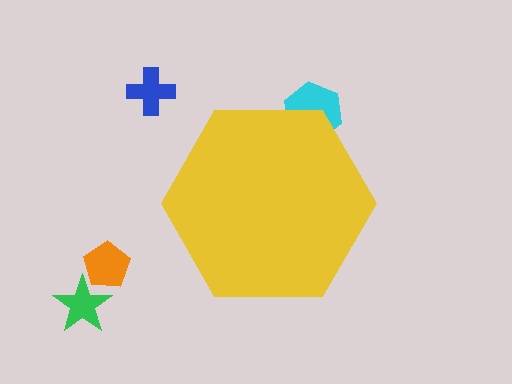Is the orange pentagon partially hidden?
No, the orange pentagon is fully visible.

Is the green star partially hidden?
No, the green star is fully visible.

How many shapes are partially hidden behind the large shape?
1 shape is partially hidden.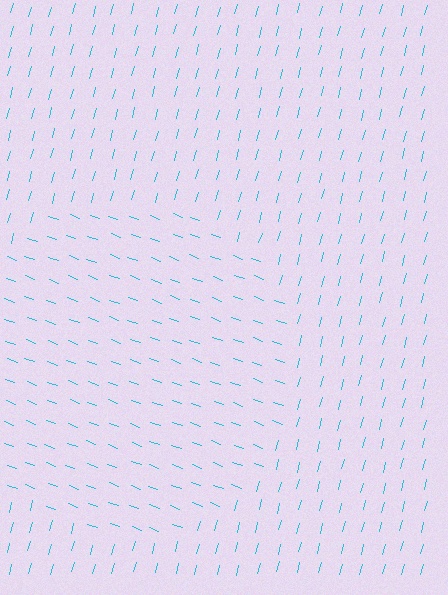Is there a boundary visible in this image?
Yes, there is a texture boundary formed by a change in line orientation.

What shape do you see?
I see a circle.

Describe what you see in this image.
The image is filled with small cyan line segments. A circle region in the image has lines oriented differently from the surrounding lines, creating a visible texture boundary.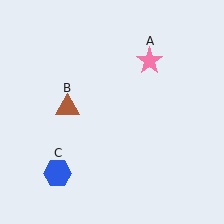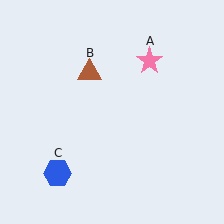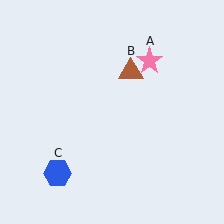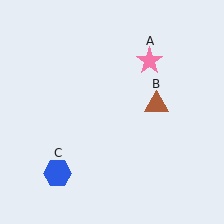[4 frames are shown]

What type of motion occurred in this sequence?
The brown triangle (object B) rotated clockwise around the center of the scene.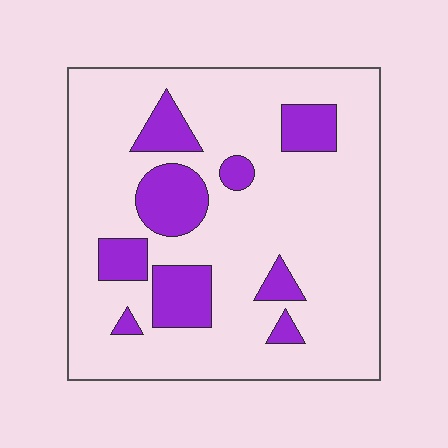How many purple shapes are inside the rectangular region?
9.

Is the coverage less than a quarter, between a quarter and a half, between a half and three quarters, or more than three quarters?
Less than a quarter.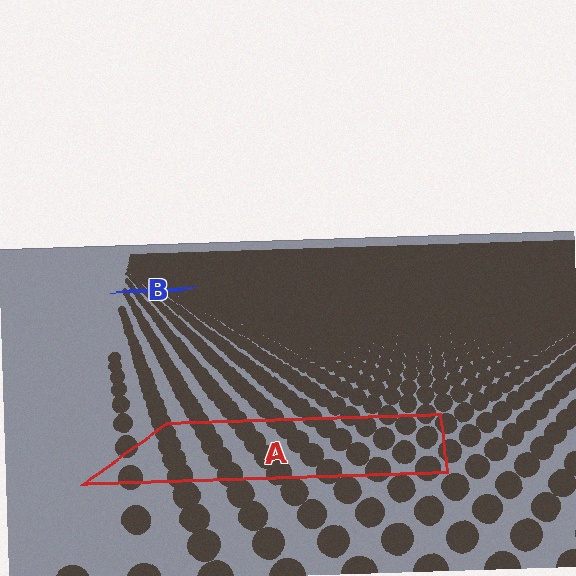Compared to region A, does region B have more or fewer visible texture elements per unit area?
Region B has more texture elements per unit area — they are packed more densely because it is farther away.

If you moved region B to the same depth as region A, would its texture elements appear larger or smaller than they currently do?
They would appear larger. At a closer depth, the same texture elements are projected at a bigger on-screen size.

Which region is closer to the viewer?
Region A is closer. The texture elements there are larger and more spread out.